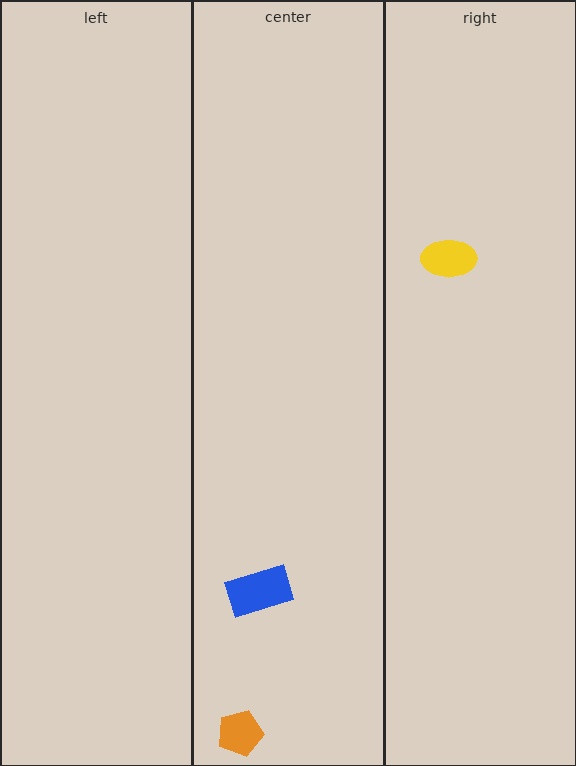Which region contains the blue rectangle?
The center region.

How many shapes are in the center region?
2.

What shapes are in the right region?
The yellow ellipse.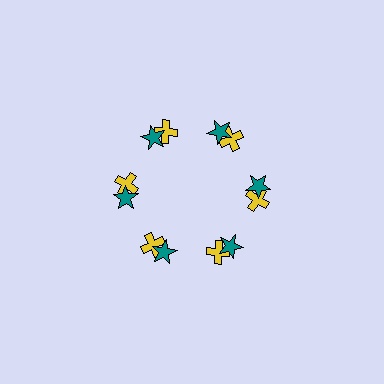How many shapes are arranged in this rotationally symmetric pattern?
There are 12 shapes, arranged in 6 groups of 2.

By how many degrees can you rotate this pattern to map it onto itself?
The pattern maps onto itself every 60 degrees of rotation.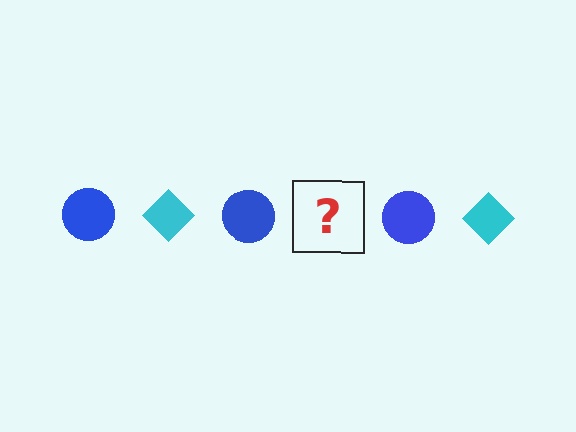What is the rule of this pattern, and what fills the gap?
The rule is that the pattern alternates between blue circle and cyan diamond. The gap should be filled with a cyan diamond.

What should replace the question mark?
The question mark should be replaced with a cyan diamond.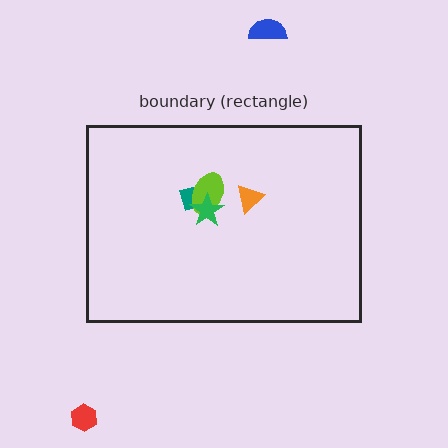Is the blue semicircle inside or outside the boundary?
Outside.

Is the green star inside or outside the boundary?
Inside.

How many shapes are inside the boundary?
4 inside, 2 outside.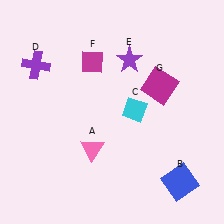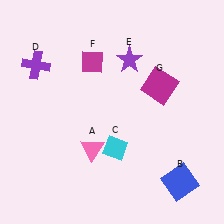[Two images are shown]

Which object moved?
The cyan diamond (C) moved down.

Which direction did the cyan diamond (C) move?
The cyan diamond (C) moved down.